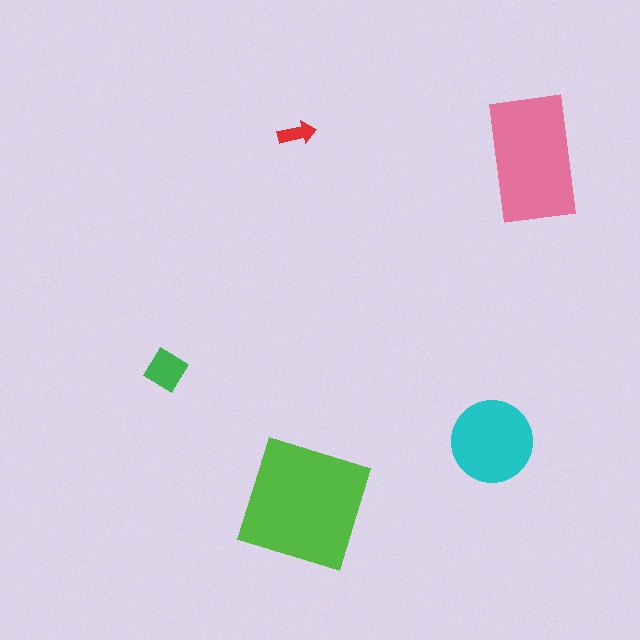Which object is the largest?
The lime square.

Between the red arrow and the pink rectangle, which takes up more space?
The pink rectangle.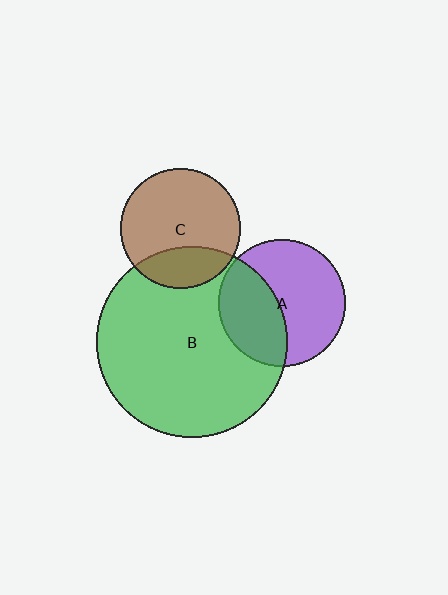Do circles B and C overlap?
Yes.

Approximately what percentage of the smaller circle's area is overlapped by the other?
Approximately 25%.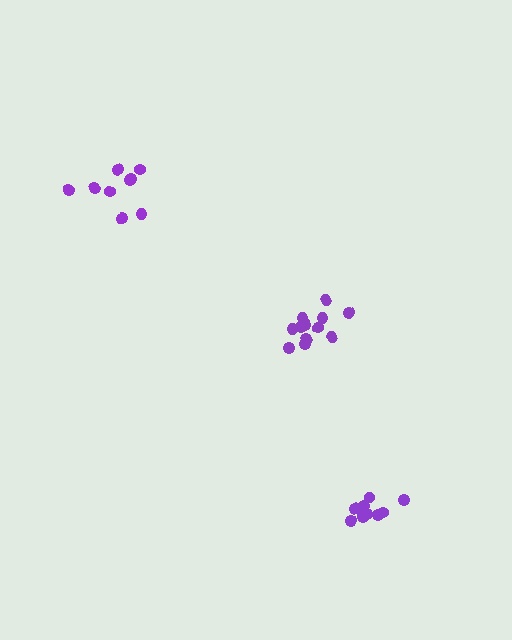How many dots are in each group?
Group 1: 14 dots, Group 2: 10 dots, Group 3: 9 dots (33 total).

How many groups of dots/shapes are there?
There are 3 groups.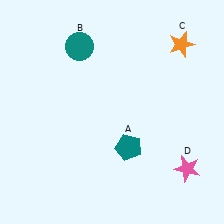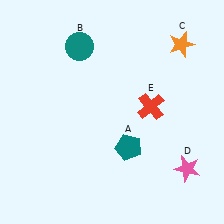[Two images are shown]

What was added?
A red cross (E) was added in Image 2.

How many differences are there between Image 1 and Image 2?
There is 1 difference between the two images.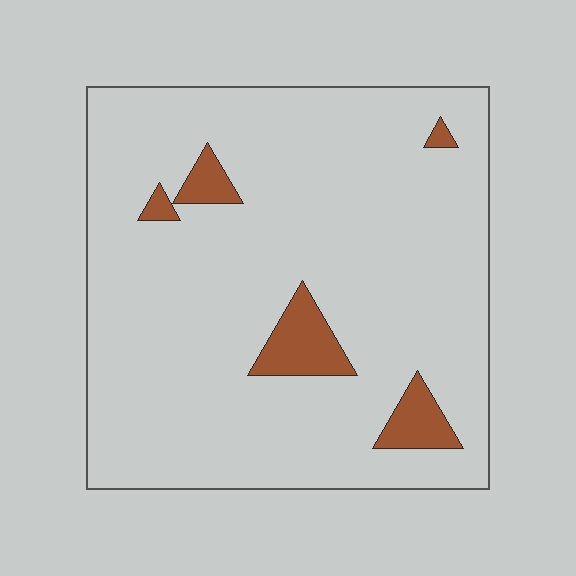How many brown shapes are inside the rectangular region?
5.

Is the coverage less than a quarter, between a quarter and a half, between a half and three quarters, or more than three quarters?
Less than a quarter.